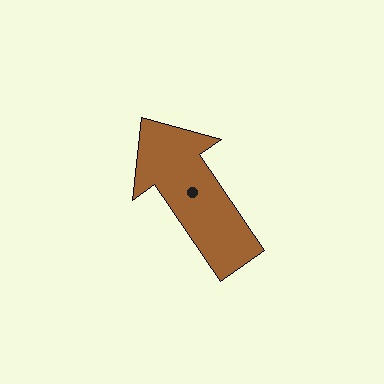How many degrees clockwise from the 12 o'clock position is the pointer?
Approximately 326 degrees.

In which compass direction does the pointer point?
Northwest.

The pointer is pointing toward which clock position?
Roughly 11 o'clock.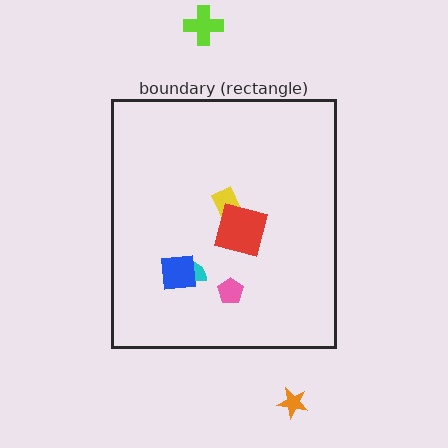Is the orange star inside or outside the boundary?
Outside.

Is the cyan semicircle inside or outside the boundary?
Inside.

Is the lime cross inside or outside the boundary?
Outside.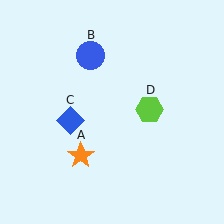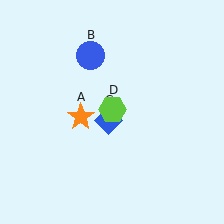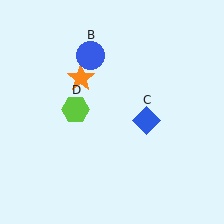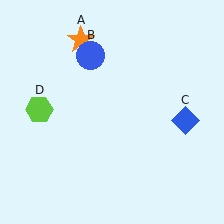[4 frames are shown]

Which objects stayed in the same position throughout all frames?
Blue circle (object B) remained stationary.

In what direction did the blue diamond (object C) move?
The blue diamond (object C) moved right.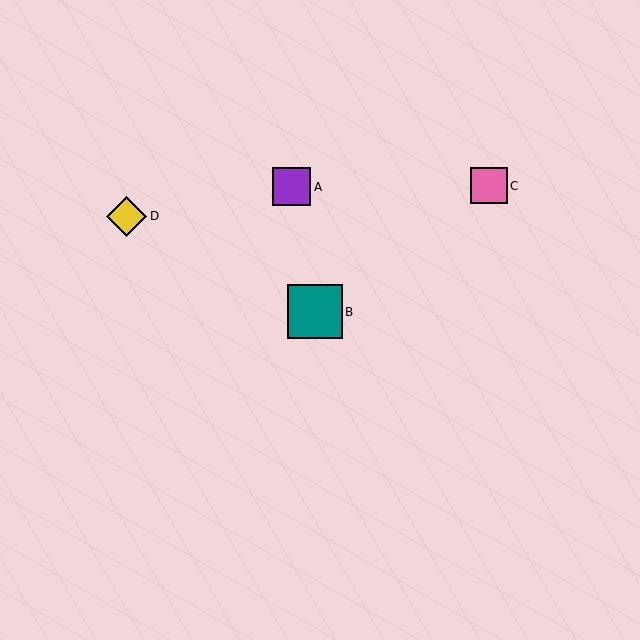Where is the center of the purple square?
The center of the purple square is at (292, 187).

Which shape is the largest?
The teal square (labeled B) is the largest.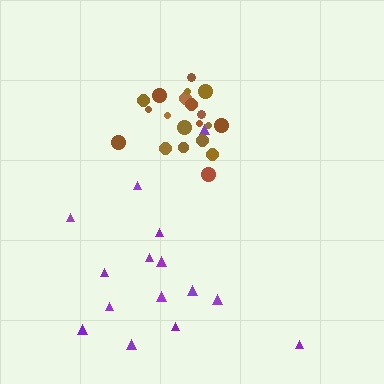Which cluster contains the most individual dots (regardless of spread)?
Brown (20).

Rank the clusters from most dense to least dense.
brown, purple.